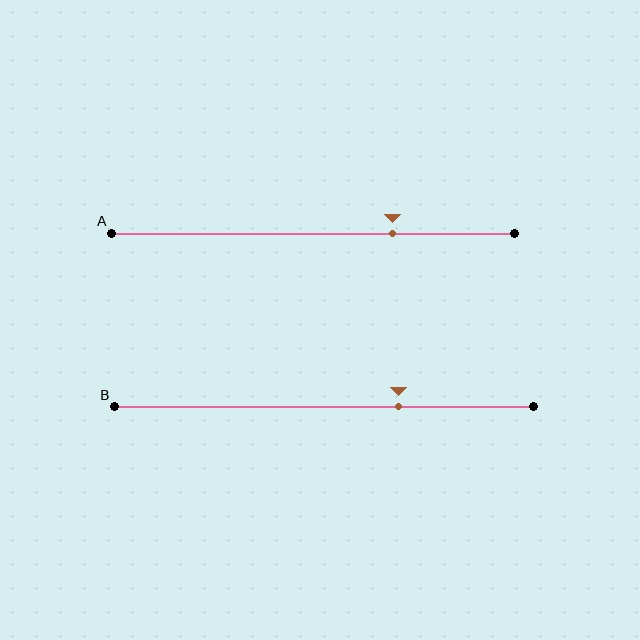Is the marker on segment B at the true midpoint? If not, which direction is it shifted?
No, the marker on segment B is shifted to the right by about 18% of the segment length.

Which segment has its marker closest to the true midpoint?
Segment B has its marker closest to the true midpoint.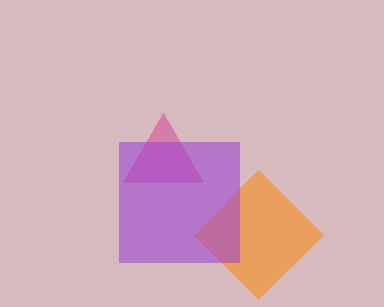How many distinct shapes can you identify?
There are 3 distinct shapes: a magenta triangle, an orange diamond, a purple square.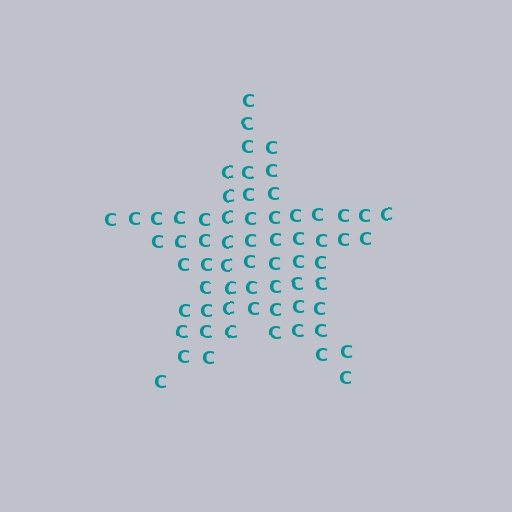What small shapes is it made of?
It is made of small letter C's.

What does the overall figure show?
The overall figure shows a star.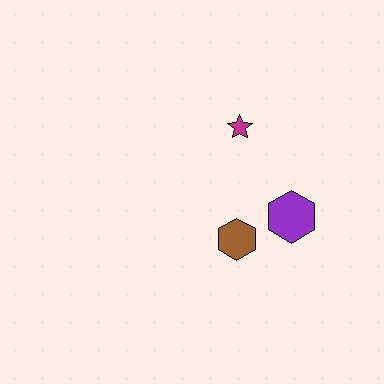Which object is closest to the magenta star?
The purple hexagon is closest to the magenta star.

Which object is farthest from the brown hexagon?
The magenta star is farthest from the brown hexagon.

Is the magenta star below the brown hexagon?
No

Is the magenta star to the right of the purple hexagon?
No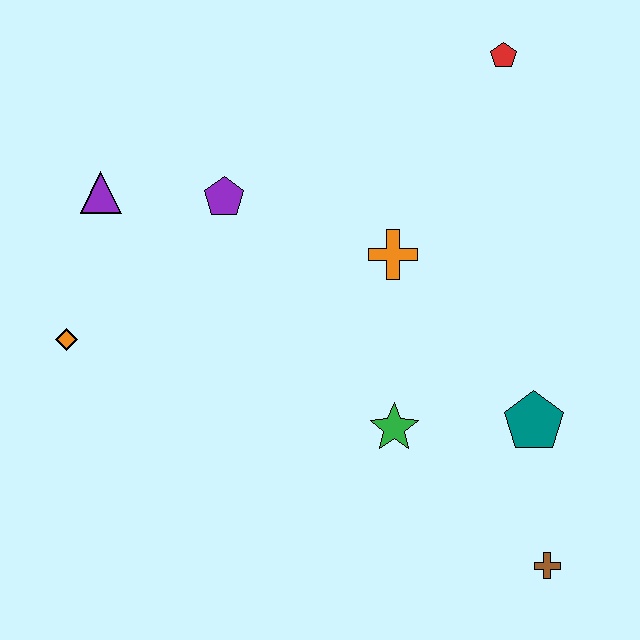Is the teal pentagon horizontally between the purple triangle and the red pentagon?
No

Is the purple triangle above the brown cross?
Yes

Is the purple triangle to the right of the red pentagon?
No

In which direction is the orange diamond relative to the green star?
The orange diamond is to the left of the green star.